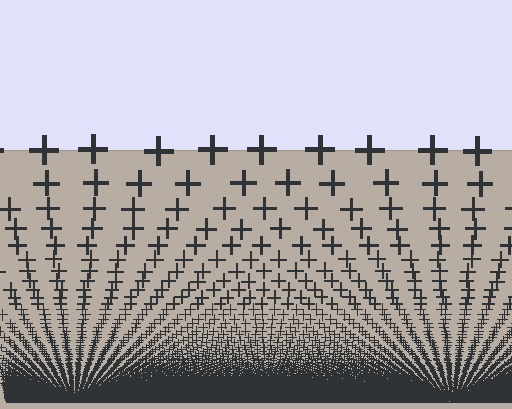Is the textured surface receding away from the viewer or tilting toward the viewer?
The surface appears to tilt toward the viewer. Texture elements get larger and sparser toward the top.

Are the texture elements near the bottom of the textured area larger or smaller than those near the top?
Smaller. The gradient is inverted — elements near the bottom are smaller and denser.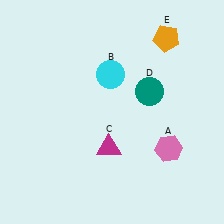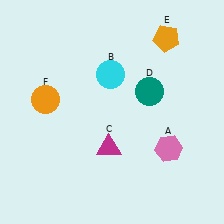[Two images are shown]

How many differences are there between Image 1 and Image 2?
There is 1 difference between the two images.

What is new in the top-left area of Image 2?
An orange circle (F) was added in the top-left area of Image 2.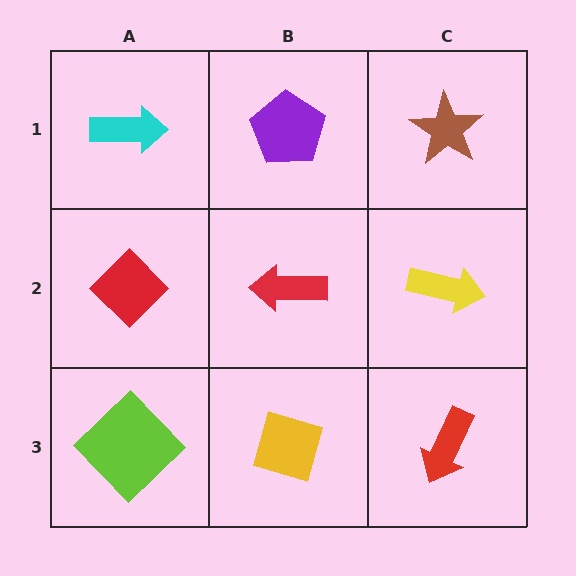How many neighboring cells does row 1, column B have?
3.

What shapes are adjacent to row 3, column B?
A red arrow (row 2, column B), a lime diamond (row 3, column A), a red arrow (row 3, column C).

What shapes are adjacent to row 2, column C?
A brown star (row 1, column C), a red arrow (row 3, column C), a red arrow (row 2, column B).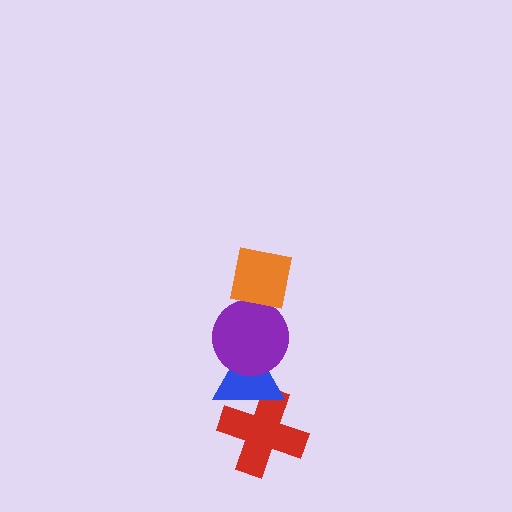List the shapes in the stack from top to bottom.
From top to bottom: the orange square, the purple circle, the blue triangle, the red cross.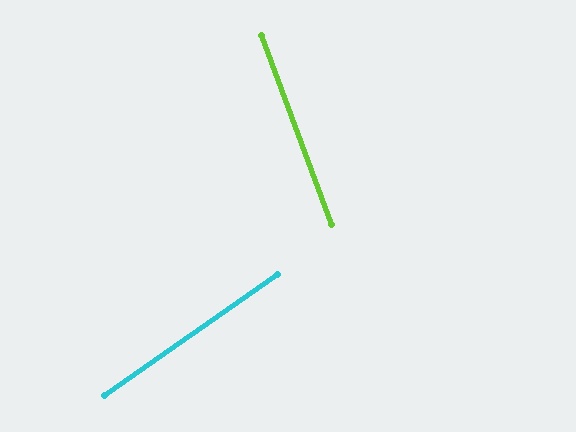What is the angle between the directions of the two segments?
Approximately 75 degrees.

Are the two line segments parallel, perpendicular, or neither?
Neither parallel nor perpendicular — they differ by about 75°.